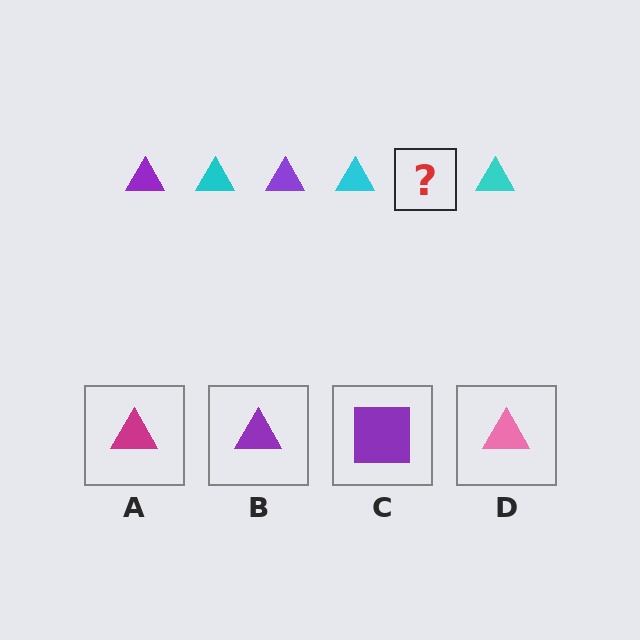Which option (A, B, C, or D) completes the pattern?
B.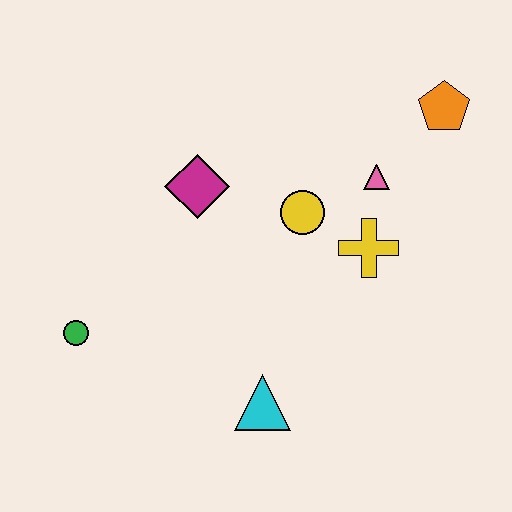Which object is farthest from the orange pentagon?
The green circle is farthest from the orange pentagon.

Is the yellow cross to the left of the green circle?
No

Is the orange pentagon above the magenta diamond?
Yes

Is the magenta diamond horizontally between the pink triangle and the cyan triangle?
No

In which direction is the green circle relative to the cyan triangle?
The green circle is to the left of the cyan triangle.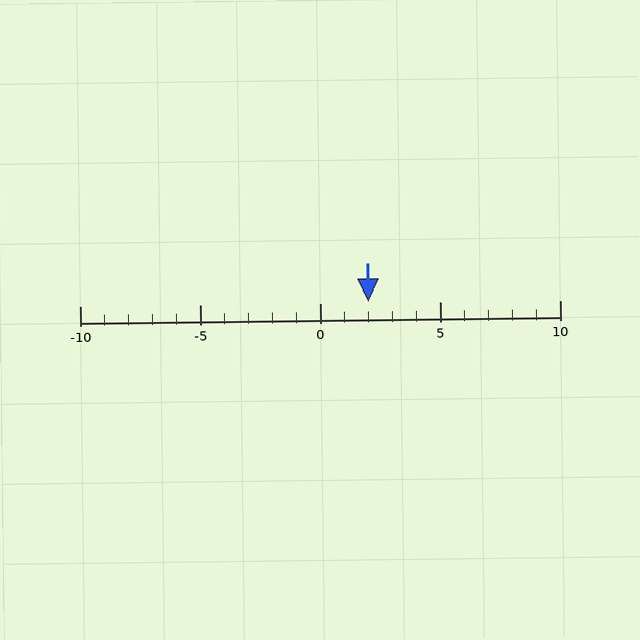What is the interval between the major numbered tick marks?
The major tick marks are spaced 5 units apart.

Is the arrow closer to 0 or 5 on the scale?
The arrow is closer to 0.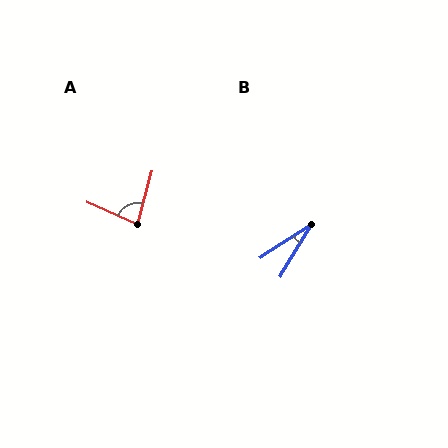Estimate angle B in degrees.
Approximately 26 degrees.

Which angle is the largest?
A, at approximately 81 degrees.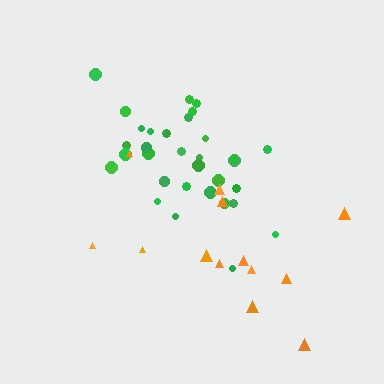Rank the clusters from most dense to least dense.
green, orange.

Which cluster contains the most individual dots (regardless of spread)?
Green (32).